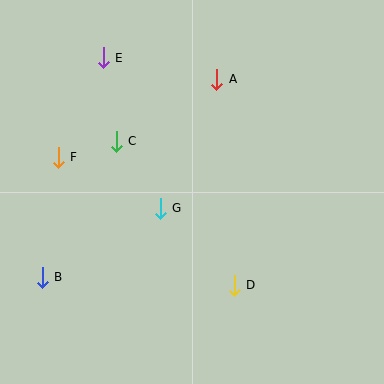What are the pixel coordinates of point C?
Point C is at (116, 141).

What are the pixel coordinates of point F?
Point F is at (58, 157).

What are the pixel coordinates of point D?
Point D is at (234, 285).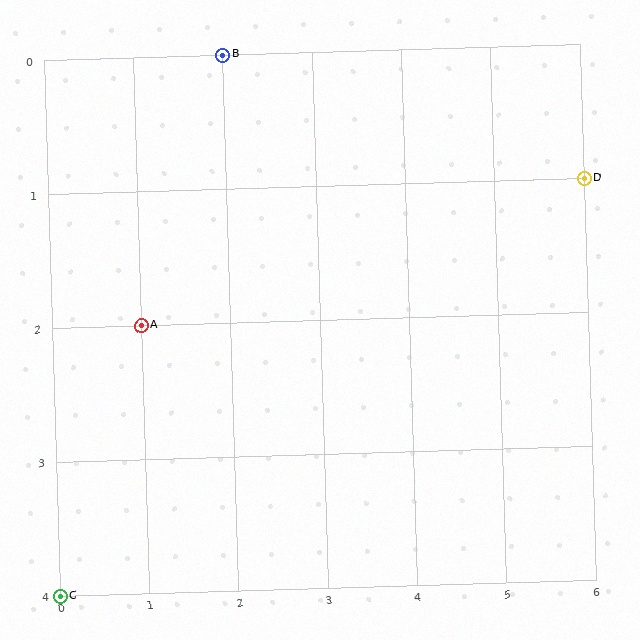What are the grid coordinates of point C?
Point C is at grid coordinates (0, 4).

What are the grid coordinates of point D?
Point D is at grid coordinates (6, 1).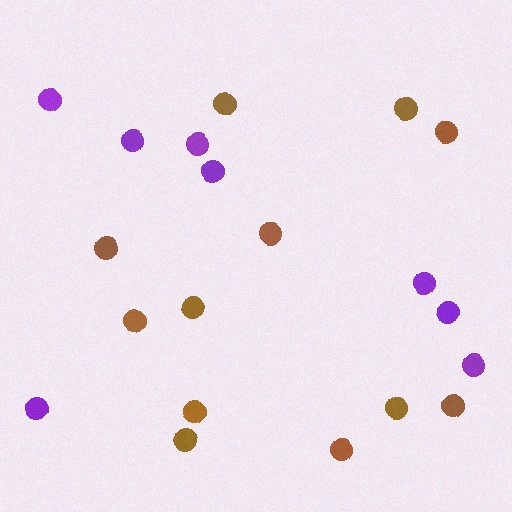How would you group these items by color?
There are 2 groups: one group of brown circles (12) and one group of purple circles (8).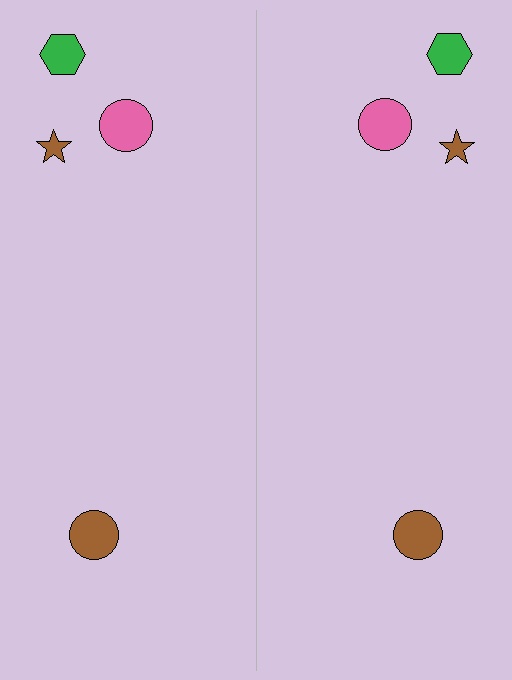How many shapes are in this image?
There are 8 shapes in this image.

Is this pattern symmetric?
Yes, this pattern has bilateral (reflection) symmetry.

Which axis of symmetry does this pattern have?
The pattern has a vertical axis of symmetry running through the center of the image.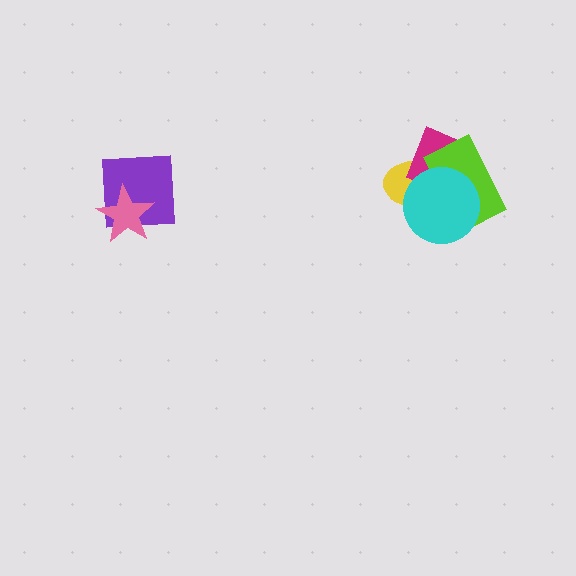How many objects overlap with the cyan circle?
3 objects overlap with the cyan circle.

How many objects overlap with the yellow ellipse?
3 objects overlap with the yellow ellipse.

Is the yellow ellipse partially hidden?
Yes, it is partially covered by another shape.